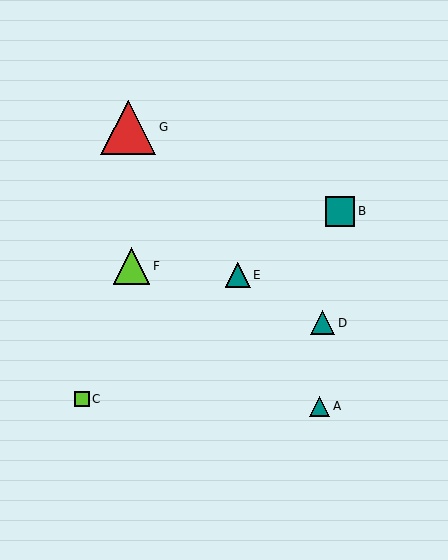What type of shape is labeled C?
Shape C is a lime square.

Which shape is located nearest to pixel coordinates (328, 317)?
The teal triangle (labeled D) at (323, 323) is nearest to that location.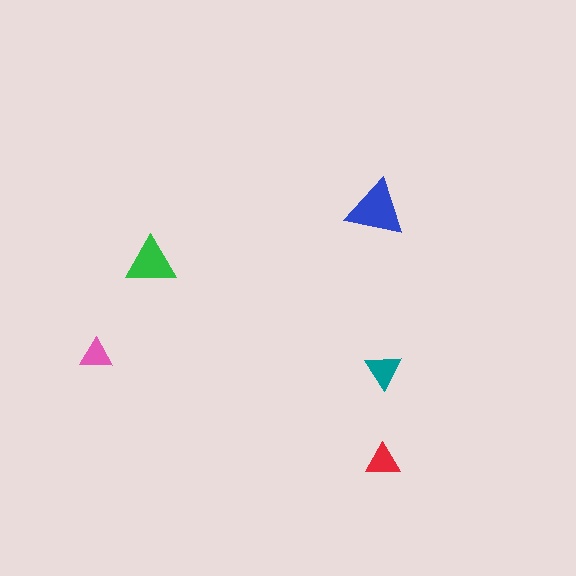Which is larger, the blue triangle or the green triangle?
The blue one.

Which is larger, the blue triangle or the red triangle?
The blue one.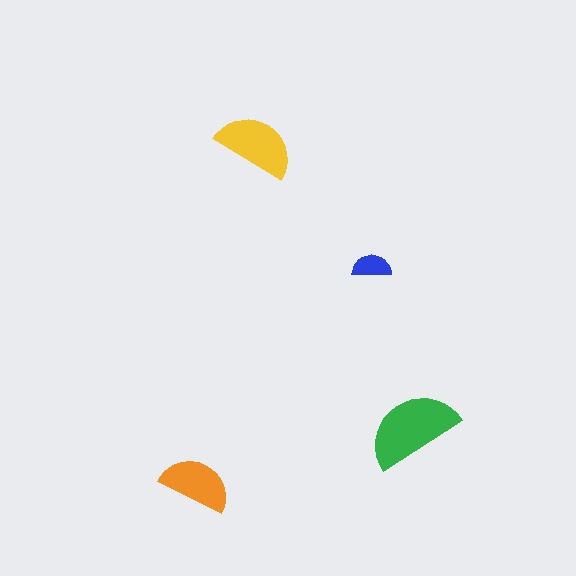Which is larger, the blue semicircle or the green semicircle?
The green one.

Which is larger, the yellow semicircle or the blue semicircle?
The yellow one.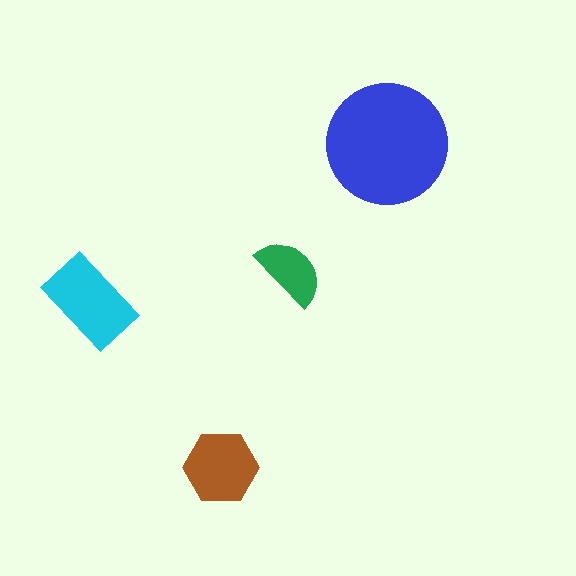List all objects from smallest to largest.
The green semicircle, the brown hexagon, the cyan rectangle, the blue circle.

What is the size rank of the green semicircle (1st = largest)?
4th.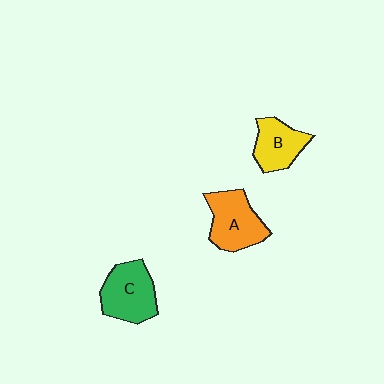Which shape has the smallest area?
Shape B (yellow).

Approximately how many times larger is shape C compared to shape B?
Approximately 1.3 times.